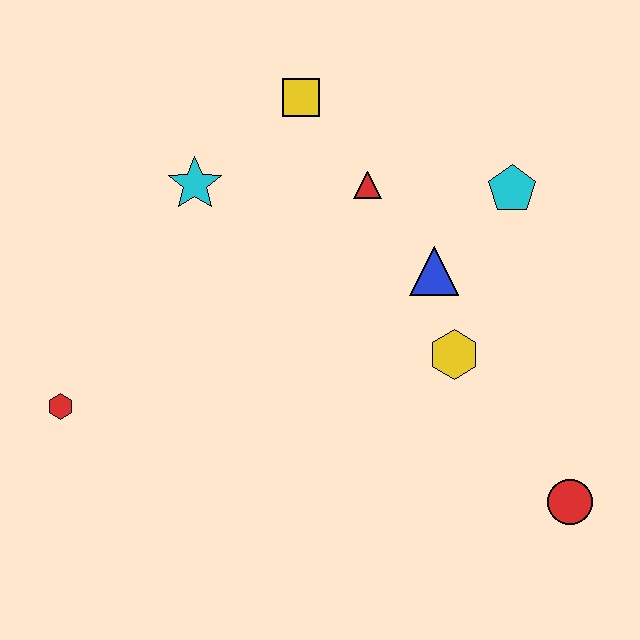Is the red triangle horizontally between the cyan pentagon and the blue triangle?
No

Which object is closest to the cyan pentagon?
The blue triangle is closest to the cyan pentagon.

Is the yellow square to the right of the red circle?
No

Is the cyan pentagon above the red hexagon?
Yes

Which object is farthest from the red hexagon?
The red circle is farthest from the red hexagon.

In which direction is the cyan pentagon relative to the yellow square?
The cyan pentagon is to the right of the yellow square.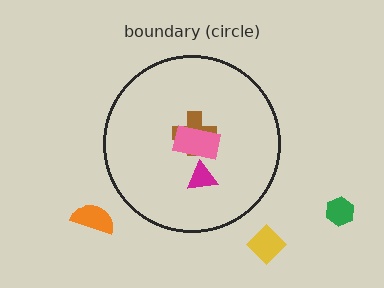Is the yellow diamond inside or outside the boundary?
Outside.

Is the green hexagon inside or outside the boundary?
Outside.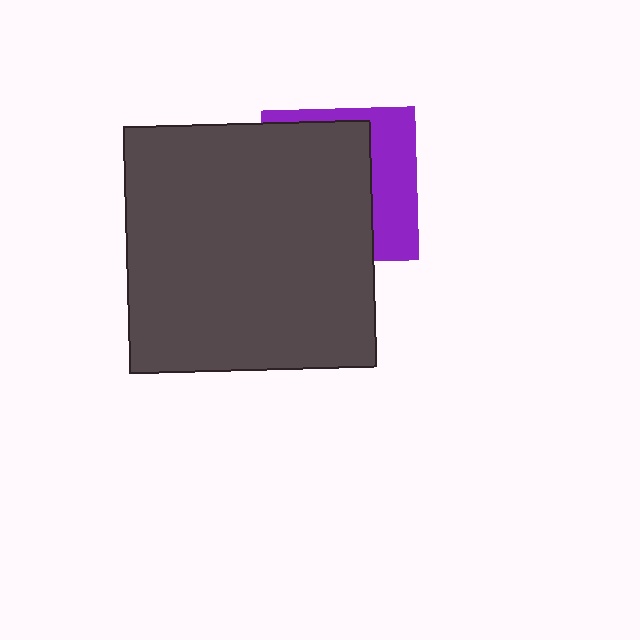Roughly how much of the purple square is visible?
A small part of it is visible (roughly 35%).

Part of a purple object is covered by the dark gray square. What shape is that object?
It is a square.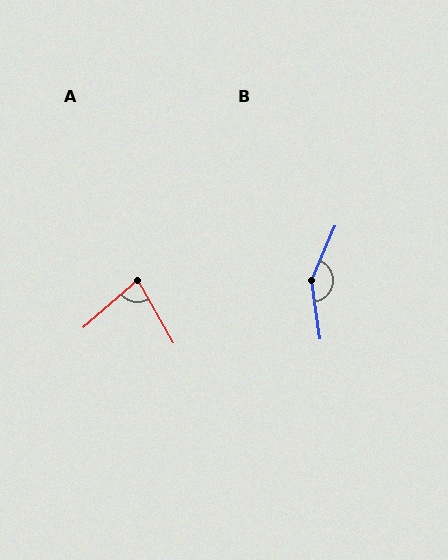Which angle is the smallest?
A, at approximately 78 degrees.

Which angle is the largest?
B, at approximately 148 degrees.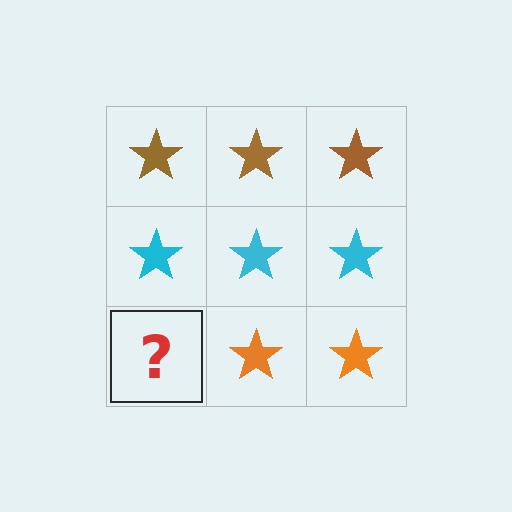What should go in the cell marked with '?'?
The missing cell should contain an orange star.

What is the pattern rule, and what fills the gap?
The rule is that each row has a consistent color. The gap should be filled with an orange star.